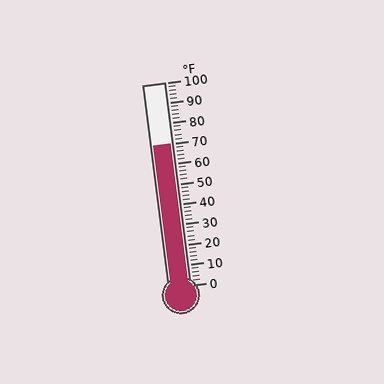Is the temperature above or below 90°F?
The temperature is below 90°F.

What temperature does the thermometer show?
The thermometer shows approximately 70°F.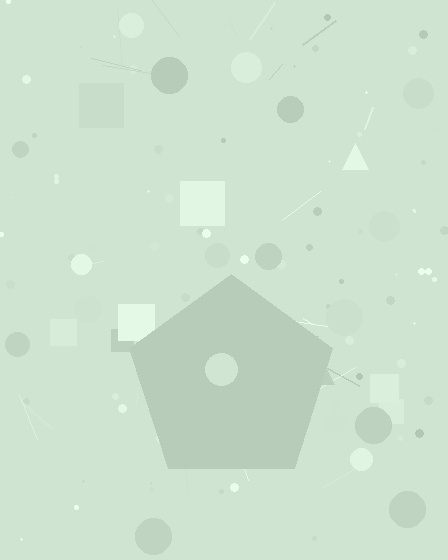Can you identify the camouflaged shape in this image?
The camouflaged shape is a pentagon.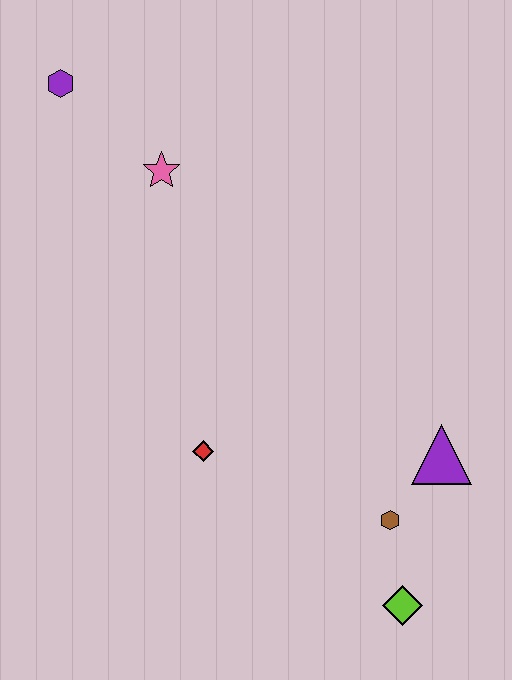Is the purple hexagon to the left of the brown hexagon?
Yes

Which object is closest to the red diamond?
The brown hexagon is closest to the red diamond.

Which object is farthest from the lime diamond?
The purple hexagon is farthest from the lime diamond.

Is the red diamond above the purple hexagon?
No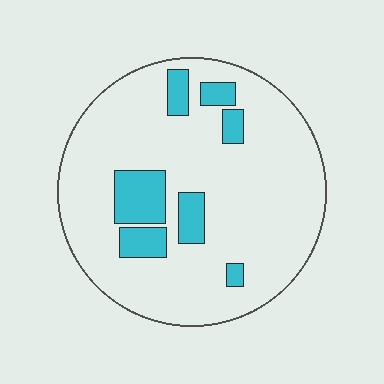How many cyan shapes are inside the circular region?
7.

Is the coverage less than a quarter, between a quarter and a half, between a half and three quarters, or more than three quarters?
Less than a quarter.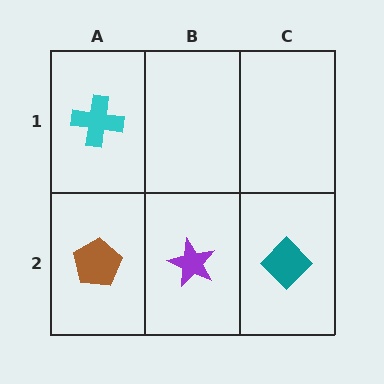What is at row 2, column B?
A purple star.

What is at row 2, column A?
A brown pentagon.